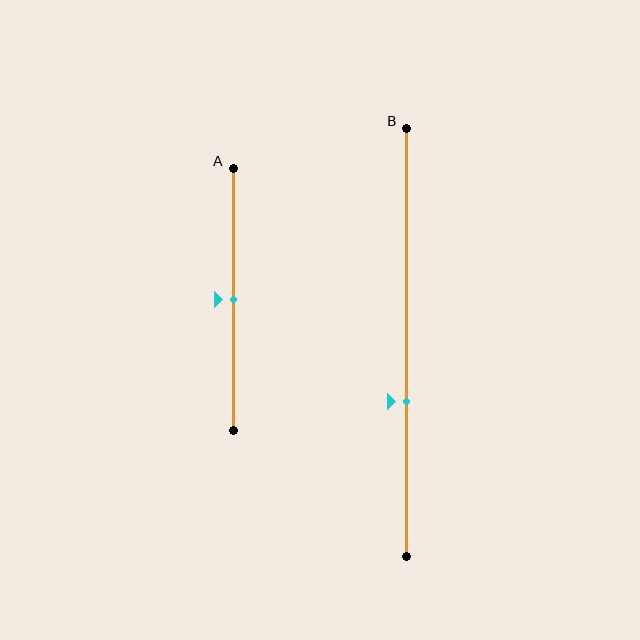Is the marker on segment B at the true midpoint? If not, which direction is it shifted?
No, the marker on segment B is shifted downward by about 14% of the segment length.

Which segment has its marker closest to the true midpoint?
Segment A has its marker closest to the true midpoint.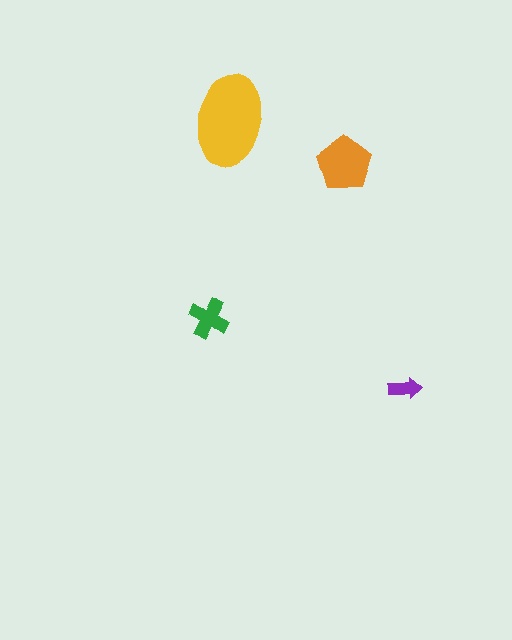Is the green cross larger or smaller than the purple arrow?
Larger.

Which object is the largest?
The yellow ellipse.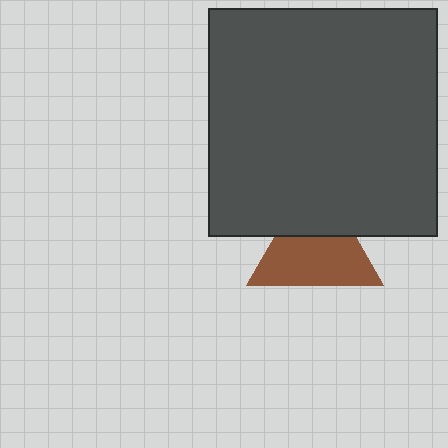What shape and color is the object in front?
The object in front is a dark gray square.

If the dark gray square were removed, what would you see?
You would see the complete brown triangle.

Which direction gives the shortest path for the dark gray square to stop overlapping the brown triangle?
Moving up gives the shortest separation.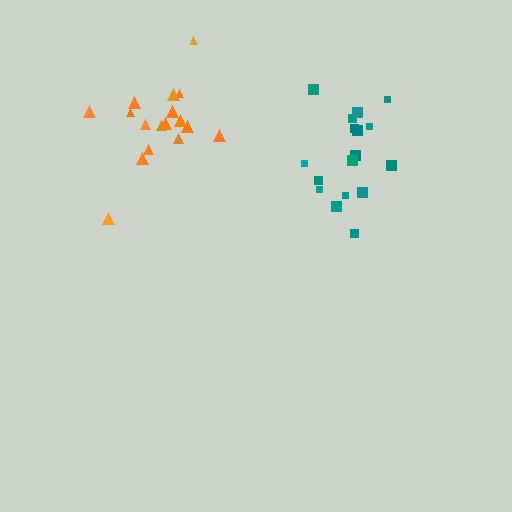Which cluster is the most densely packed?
Orange.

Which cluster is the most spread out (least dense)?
Teal.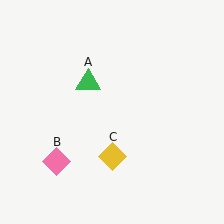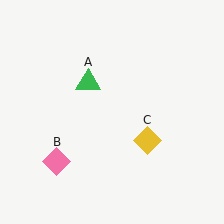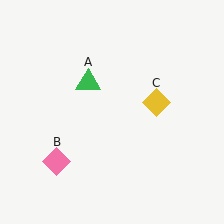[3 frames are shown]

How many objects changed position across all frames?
1 object changed position: yellow diamond (object C).